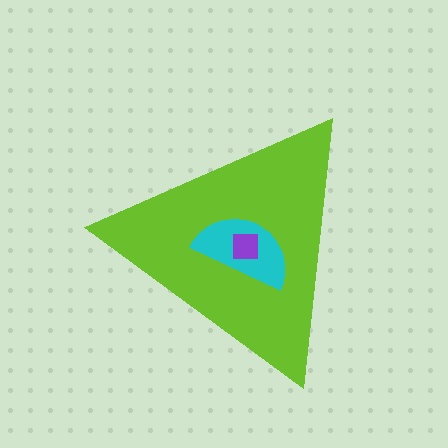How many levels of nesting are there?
3.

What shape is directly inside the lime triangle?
The cyan semicircle.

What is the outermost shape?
The lime triangle.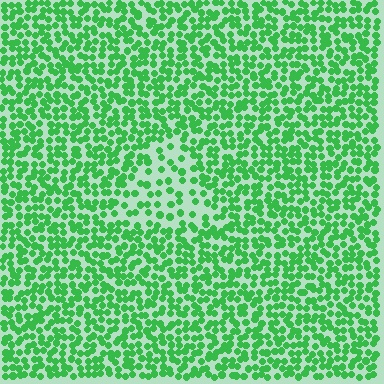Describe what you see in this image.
The image contains small green elements arranged at two different densities. A triangle-shaped region is visible where the elements are less densely packed than the surrounding area.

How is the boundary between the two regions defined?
The boundary is defined by a change in element density (approximately 2.1x ratio). All elements are the same color, size, and shape.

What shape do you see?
I see a triangle.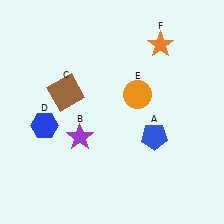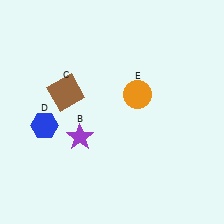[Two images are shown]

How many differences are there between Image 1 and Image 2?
There are 2 differences between the two images.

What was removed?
The orange star (F), the blue pentagon (A) were removed in Image 2.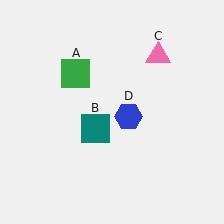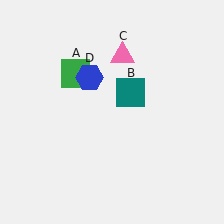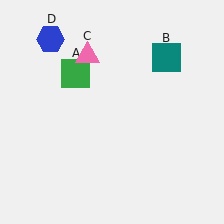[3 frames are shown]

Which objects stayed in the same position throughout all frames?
Green square (object A) remained stationary.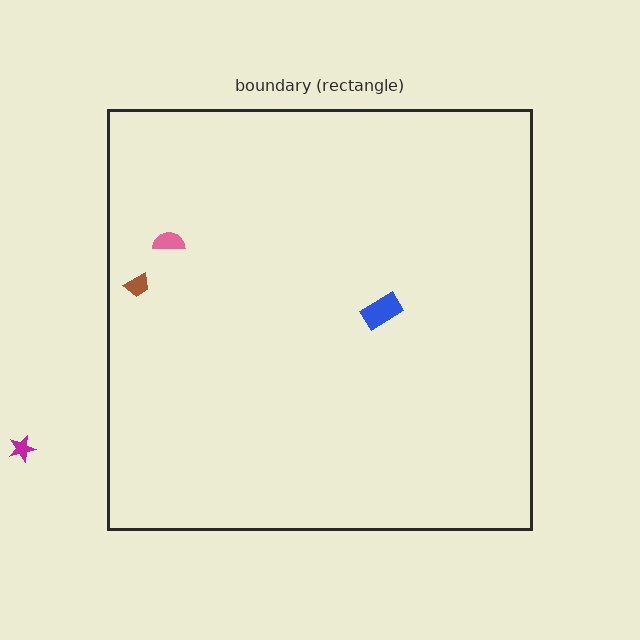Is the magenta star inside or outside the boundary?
Outside.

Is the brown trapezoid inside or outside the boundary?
Inside.